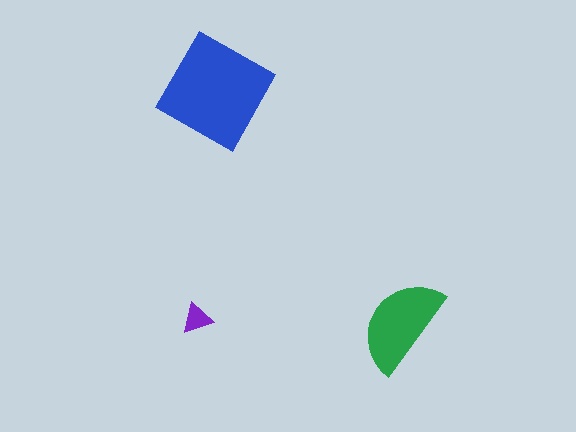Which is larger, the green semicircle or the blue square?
The blue square.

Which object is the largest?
The blue square.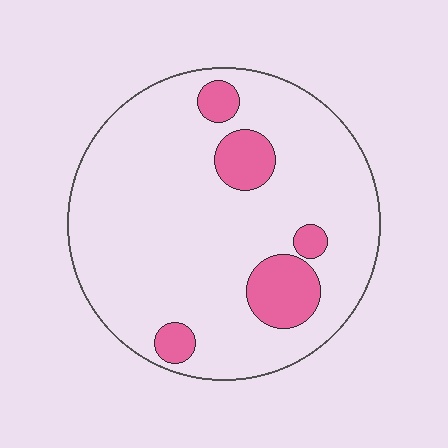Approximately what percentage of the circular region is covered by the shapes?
Approximately 15%.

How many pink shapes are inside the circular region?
5.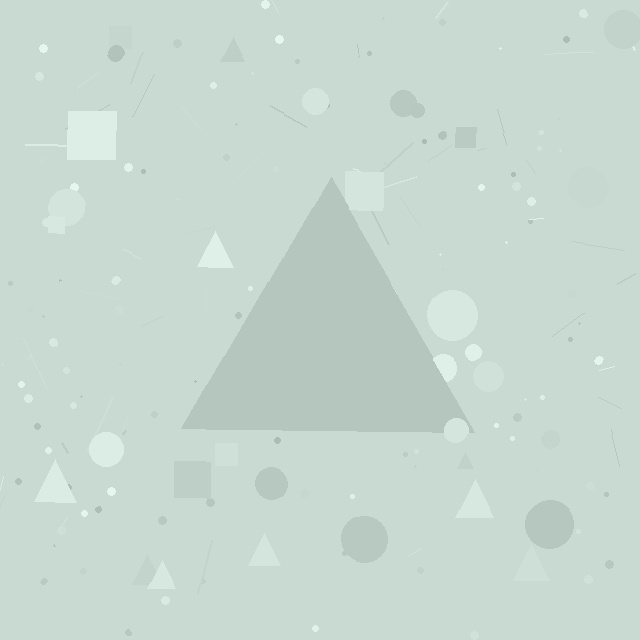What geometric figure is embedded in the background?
A triangle is embedded in the background.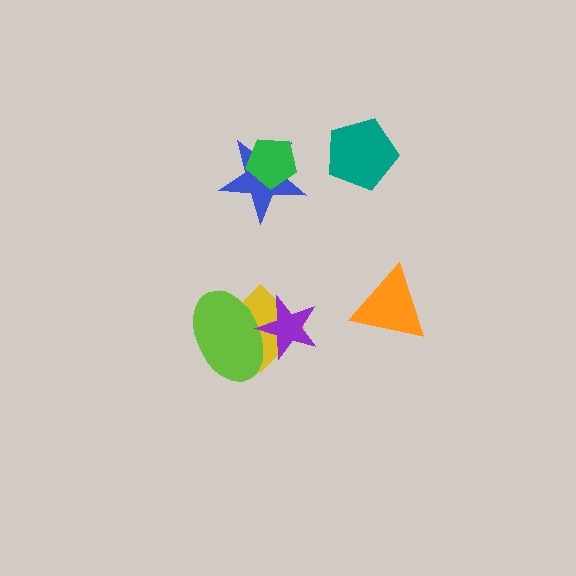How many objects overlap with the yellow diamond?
2 objects overlap with the yellow diamond.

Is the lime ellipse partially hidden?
Yes, it is partially covered by another shape.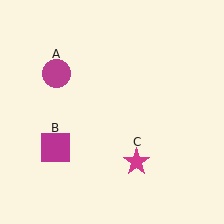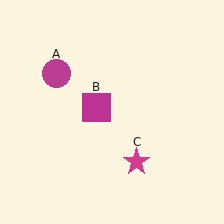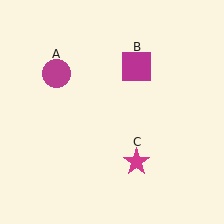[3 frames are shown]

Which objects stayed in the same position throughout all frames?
Magenta circle (object A) and magenta star (object C) remained stationary.